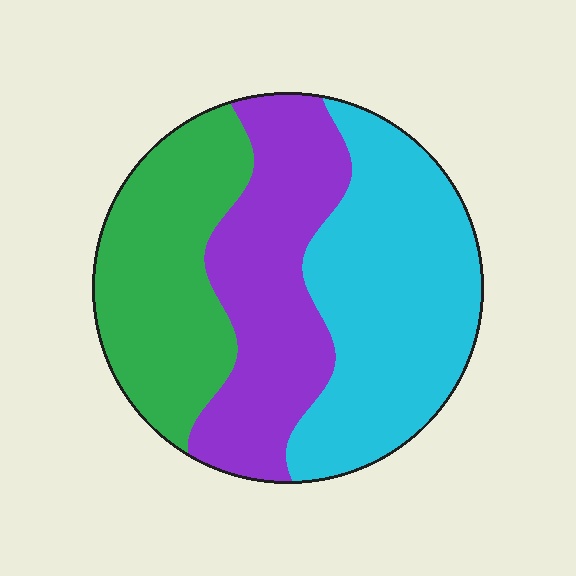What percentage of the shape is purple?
Purple takes up between a sixth and a third of the shape.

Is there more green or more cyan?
Cyan.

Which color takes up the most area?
Cyan, at roughly 40%.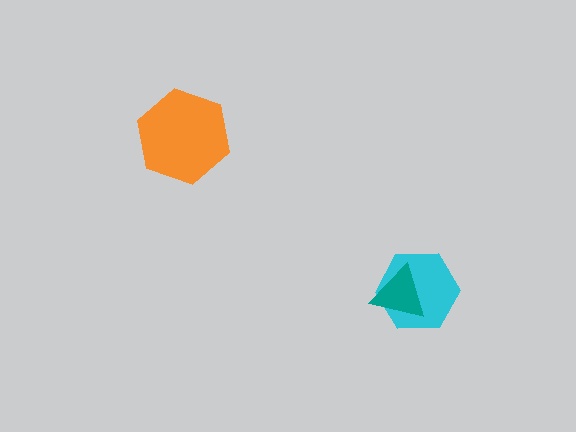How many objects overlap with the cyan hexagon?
1 object overlaps with the cyan hexagon.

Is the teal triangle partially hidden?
No, no other shape covers it.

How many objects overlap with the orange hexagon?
0 objects overlap with the orange hexagon.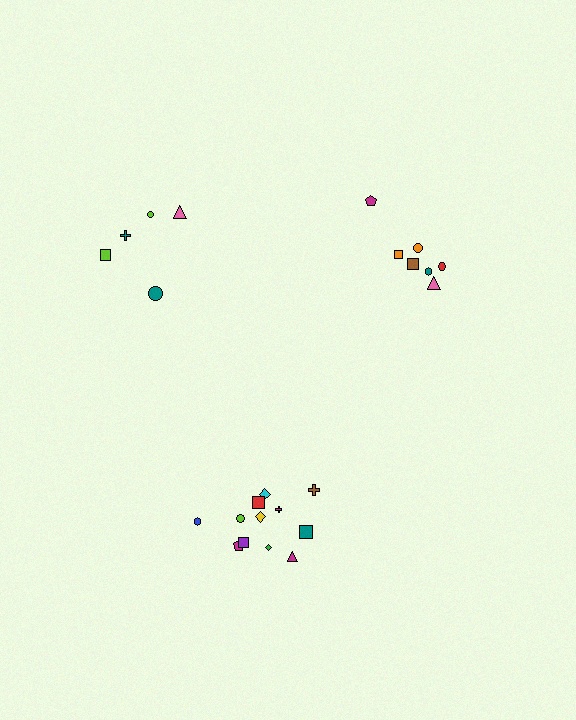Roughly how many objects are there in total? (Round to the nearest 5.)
Roughly 25 objects in total.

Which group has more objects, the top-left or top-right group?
The top-right group.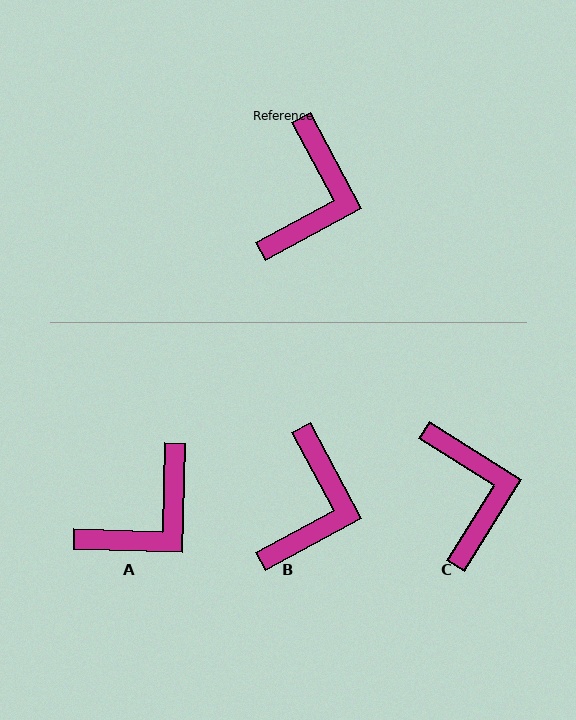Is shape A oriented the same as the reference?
No, it is off by about 30 degrees.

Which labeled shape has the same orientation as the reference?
B.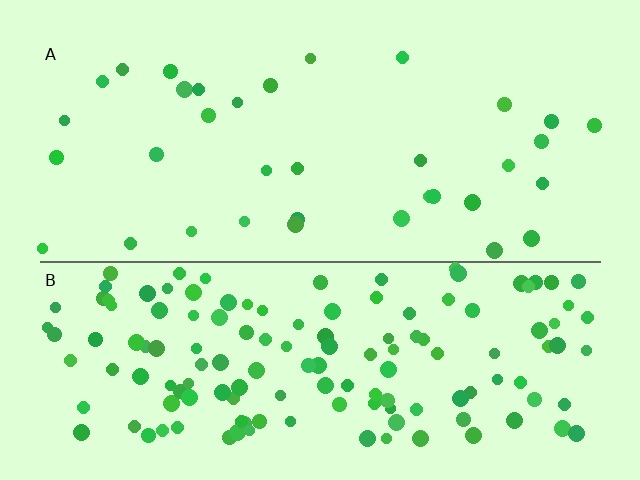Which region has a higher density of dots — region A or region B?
B (the bottom).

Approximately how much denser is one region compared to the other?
Approximately 4.1× — region B over region A.